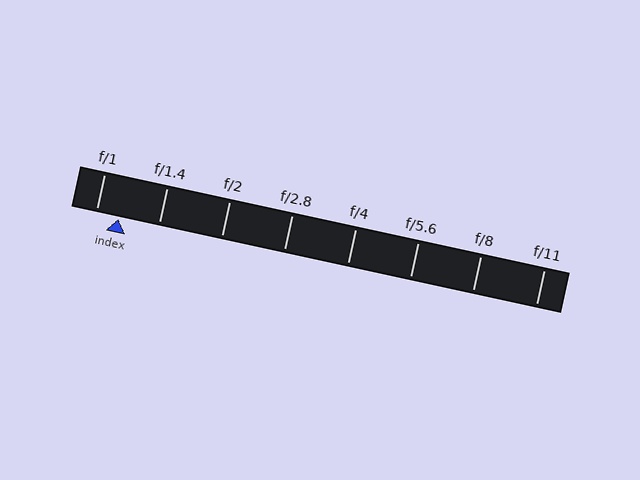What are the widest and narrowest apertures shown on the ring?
The widest aperture shown is f/1 and the narrowest is f/11.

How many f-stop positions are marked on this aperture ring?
There are 8 f-stop positions marked.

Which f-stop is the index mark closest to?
The index mark is closest to f/1.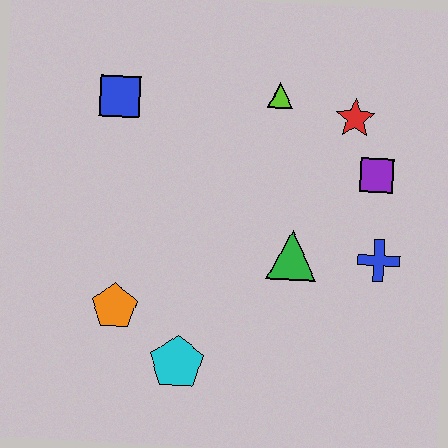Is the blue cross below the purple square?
Yes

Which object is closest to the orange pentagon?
The cyan pentagon is closest to the orange pentagon.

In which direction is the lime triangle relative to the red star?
The lime triangle is to the left of the red star.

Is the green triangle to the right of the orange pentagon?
Yes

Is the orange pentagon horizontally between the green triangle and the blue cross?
No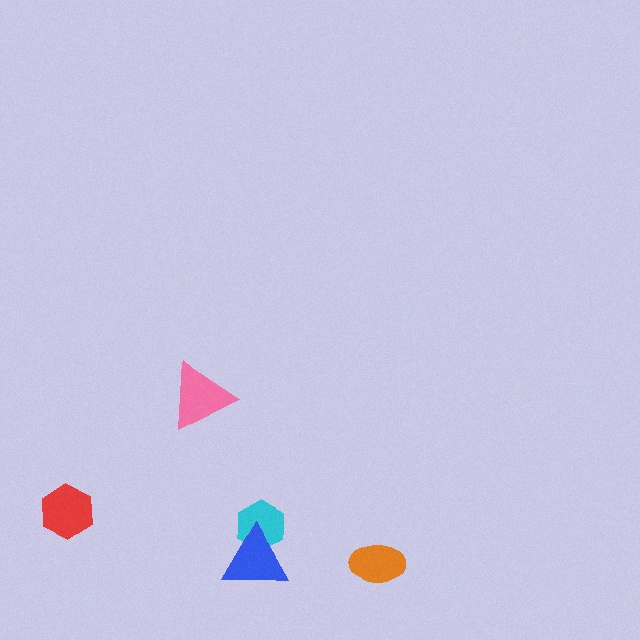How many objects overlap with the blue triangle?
1 object overlaps with the blue triangle.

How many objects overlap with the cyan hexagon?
1 object overlaps with the cyan hexagon.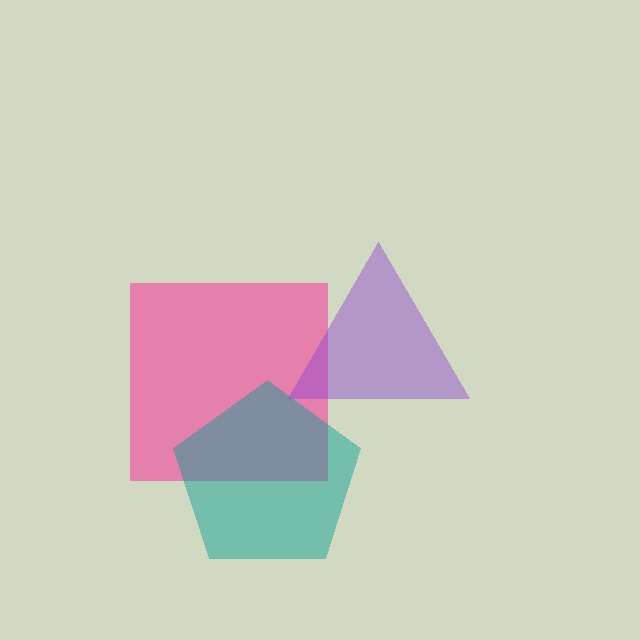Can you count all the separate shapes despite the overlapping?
Yes, there are 3 separate shapes.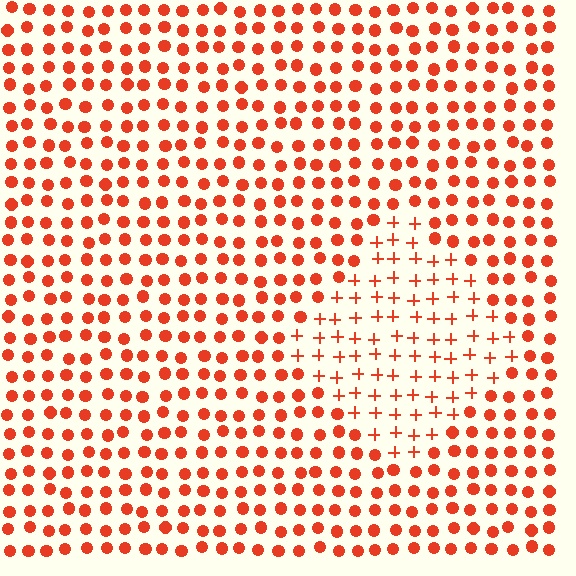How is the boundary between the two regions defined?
The boundary is defined by a change in element shape: plus signs inside vs. circles outside. All elements share the same color and spacing.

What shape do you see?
I see a diamond.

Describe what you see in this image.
The image is filled with small red elements arranged in a uniform grid. A diamond-shaped region contains plus signs, while the surrounding area contains circles. The boundary is defined purely by the change in element shape.